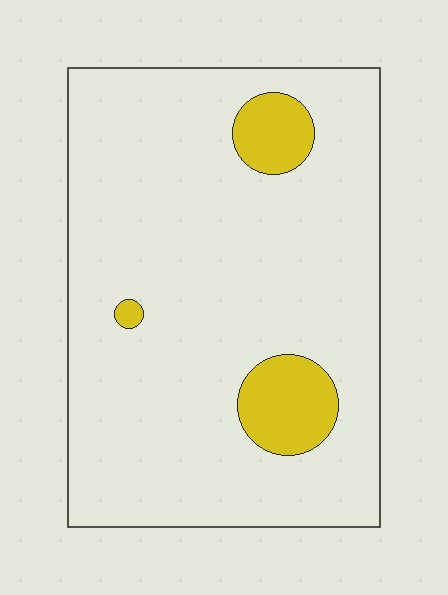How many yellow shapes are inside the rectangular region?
3.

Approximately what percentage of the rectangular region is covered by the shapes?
Approximately 10%.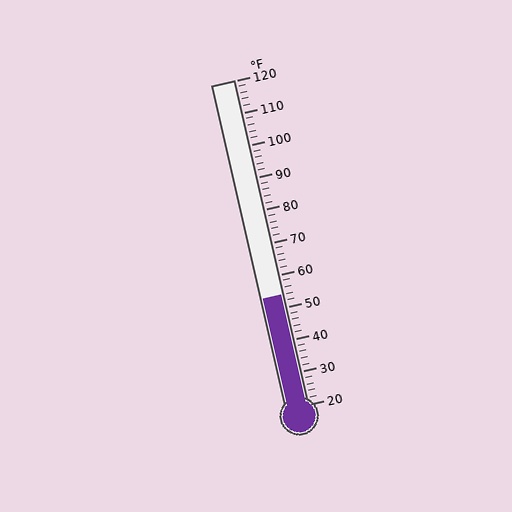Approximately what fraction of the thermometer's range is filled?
The thermometer is filled to approximately 35% of its range.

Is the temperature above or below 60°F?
The temperature is below 60°F.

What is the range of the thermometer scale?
The thermometer scale ranges from 20°F to 120°F.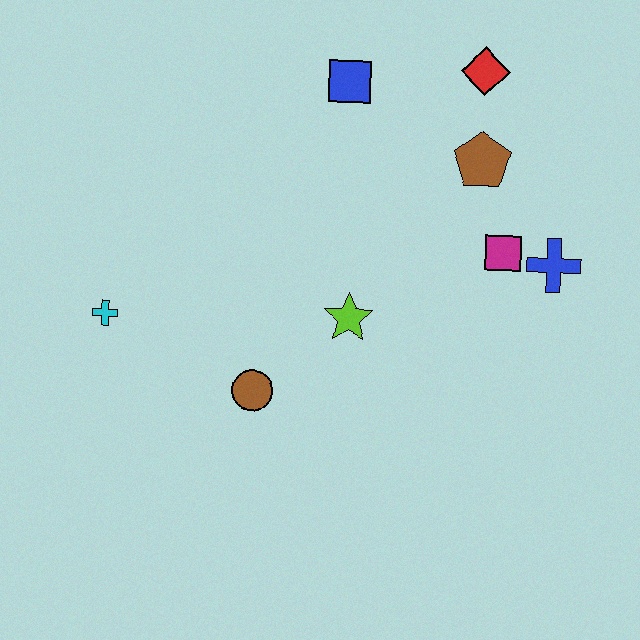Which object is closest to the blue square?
The red diamond is closest to the blue square.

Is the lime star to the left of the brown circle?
No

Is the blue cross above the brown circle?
Yes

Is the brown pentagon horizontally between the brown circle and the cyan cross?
No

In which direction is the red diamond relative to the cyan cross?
The red diamond is to the right of the cyan cross.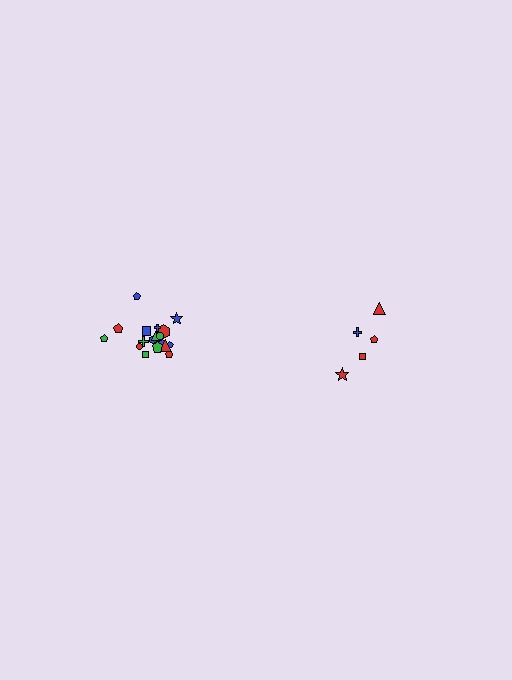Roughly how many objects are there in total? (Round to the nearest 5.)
Roughly 25 objects in total.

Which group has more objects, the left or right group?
The left group.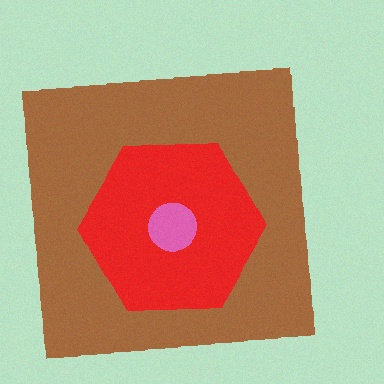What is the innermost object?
The pink circle.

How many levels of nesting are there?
3.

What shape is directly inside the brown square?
The red hexagon.